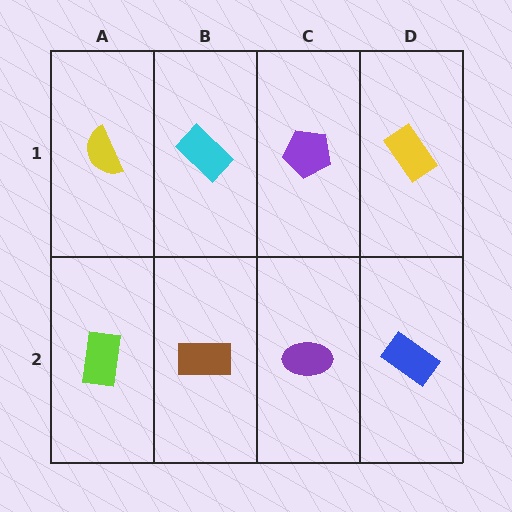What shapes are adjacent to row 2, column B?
A cyan rectangle (row 1, column B), a lime rectangle (row 2, column A), a purple ellipse (row 2, column C).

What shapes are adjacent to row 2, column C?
A purple pentagon (row 1, column C), a brown rectangle (row 2, column B), a blue rectangle (row 2, column D).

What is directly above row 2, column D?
A yellow rectangle.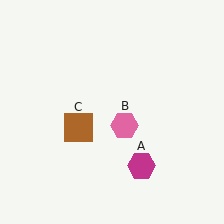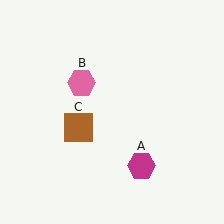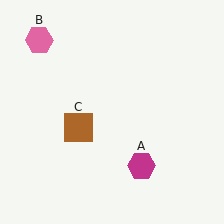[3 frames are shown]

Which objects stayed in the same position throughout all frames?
Magenta hexagon (object A) and brown square (object C) remained stationary.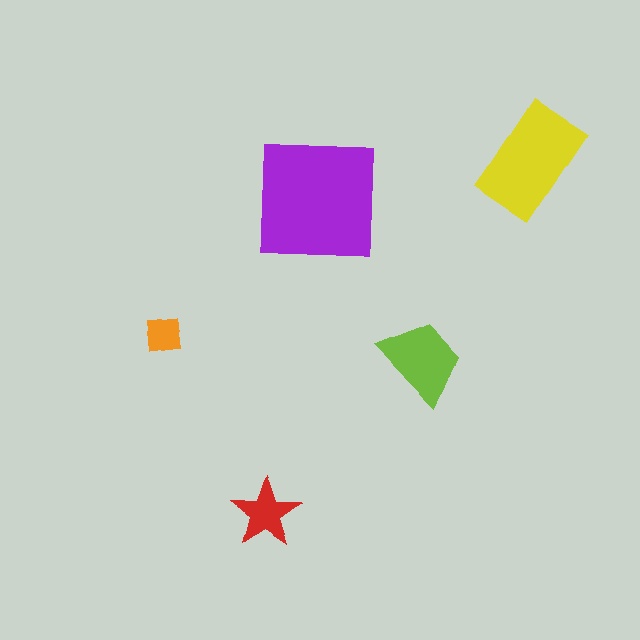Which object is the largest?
The purple square.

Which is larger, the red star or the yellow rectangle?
The yellow rectangle.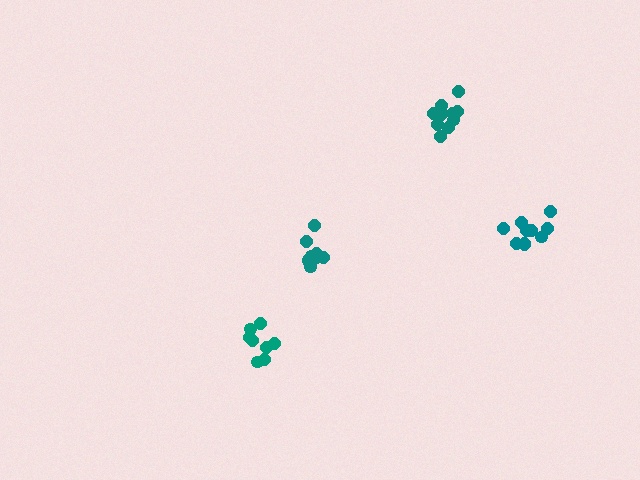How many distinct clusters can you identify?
There are 4 distinct clusters.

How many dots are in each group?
Group 1: 8 dots, Group 2: 8 dots, Group 3: 12 dots, Group 4: 10 dots (38 total).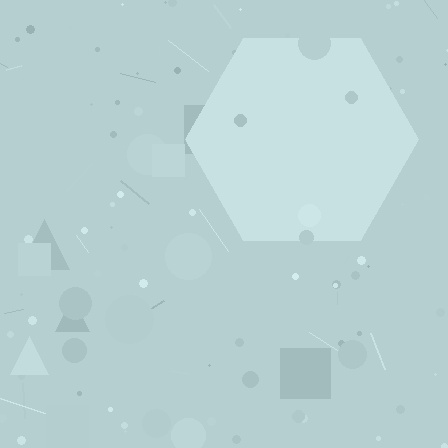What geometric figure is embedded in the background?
A hexagon is embedded in the background.